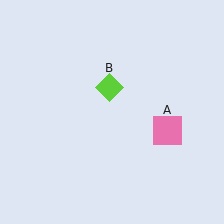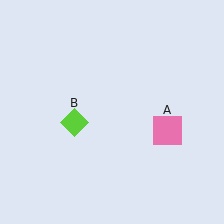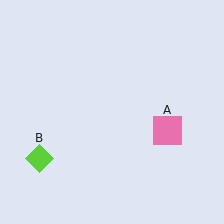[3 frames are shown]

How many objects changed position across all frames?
1 object changed position: lime diamond (object B).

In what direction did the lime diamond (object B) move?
The lime diamond (object B) moved down and to the left.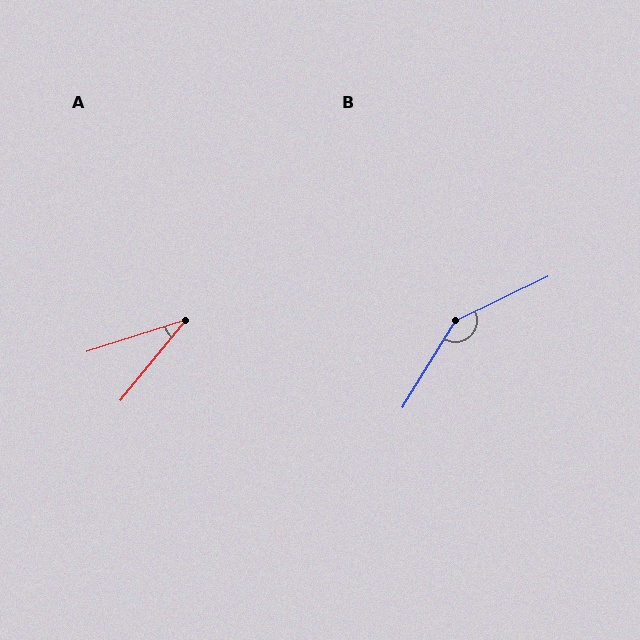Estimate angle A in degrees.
Approximately 33 degrees.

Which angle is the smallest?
A, at approximately 33 degrees.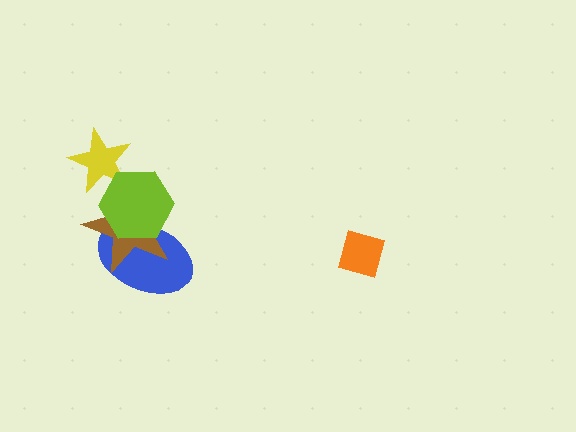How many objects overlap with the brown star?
3 objects overlap with the brown star.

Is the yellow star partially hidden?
Yes, it is partially covered by another shape.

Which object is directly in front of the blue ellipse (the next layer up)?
The brown star is directly in front of the blue ellipse.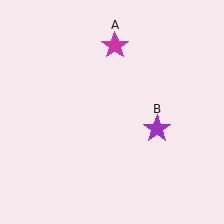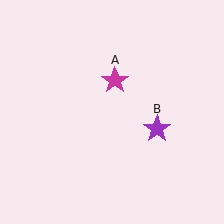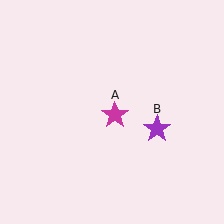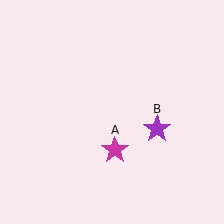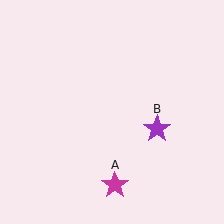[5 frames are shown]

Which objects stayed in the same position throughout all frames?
Purple star (object B) remained stationary.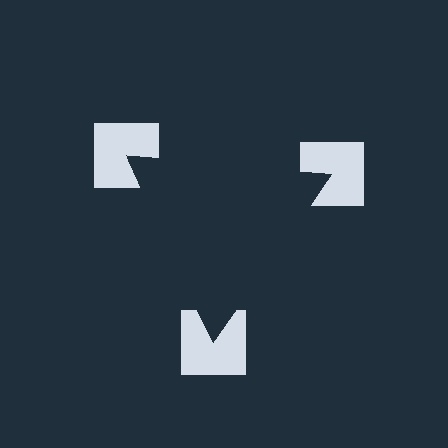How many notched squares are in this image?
There are 3 — one at each vertex of the illusory triangle.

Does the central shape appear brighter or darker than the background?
It typically appears slightly darker than the background, even though no actual brightness change is drawn.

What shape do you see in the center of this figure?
An illusory triangle — its edges are inferred from the aligned wedge cuts in the notched squares, not physically drawn.